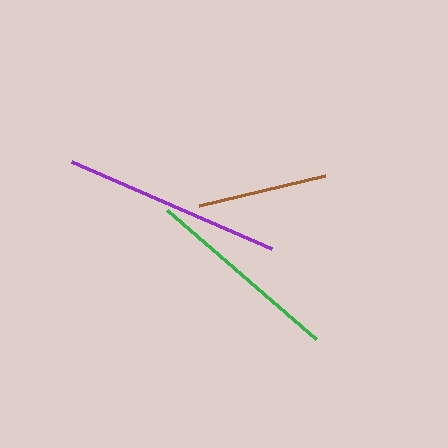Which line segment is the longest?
The purple line is the longest at approximately 218 pixels.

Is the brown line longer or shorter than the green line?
The green line is longer than the brown line.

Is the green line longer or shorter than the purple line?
The purple line is longer than the green line.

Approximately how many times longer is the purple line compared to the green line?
The purple line is approximately 1.1 times the length of the green line.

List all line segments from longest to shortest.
From longest to shortest: purple, green, brown.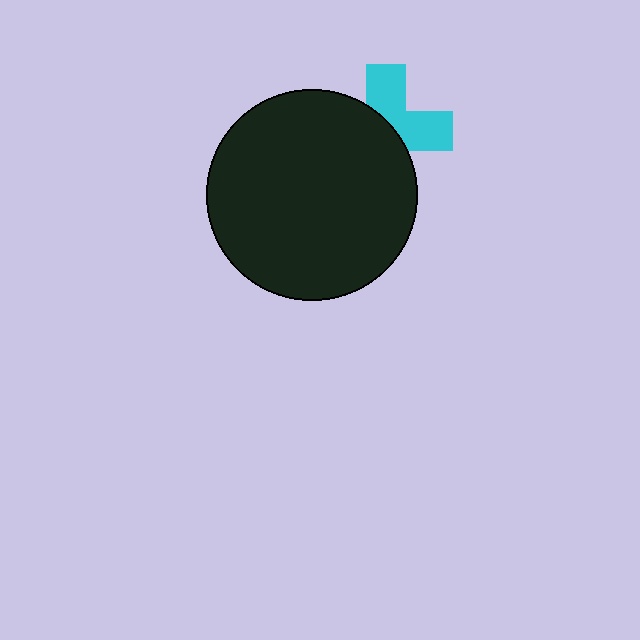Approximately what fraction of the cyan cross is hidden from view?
Roughly 54% of the cyan cross is hidden behind the black circle.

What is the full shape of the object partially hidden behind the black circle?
The partially hidden object is a cyan cross.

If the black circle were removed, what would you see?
You would see the complete cyan cross.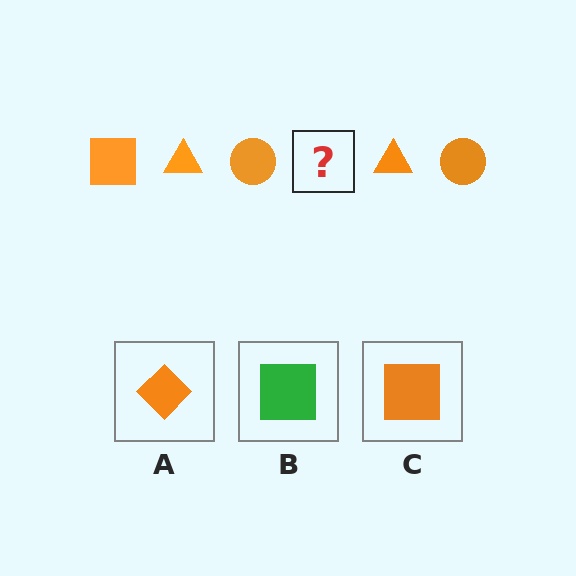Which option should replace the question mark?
Option C.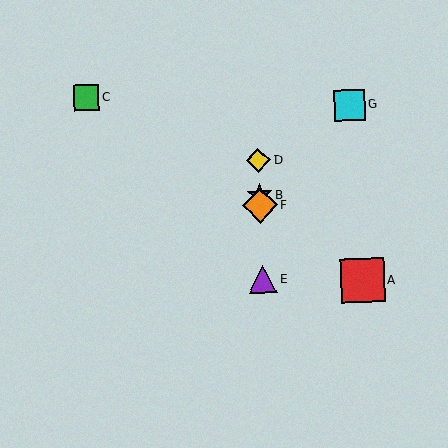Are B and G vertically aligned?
No, B is at x≈260 and G is at x≈349.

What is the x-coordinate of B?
Object B is at x≈260.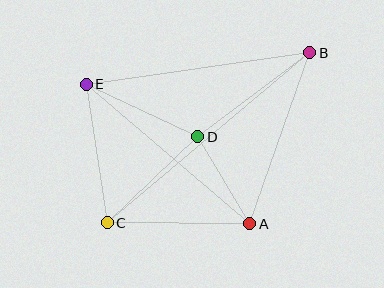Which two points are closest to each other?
Points A and D are closest to each other.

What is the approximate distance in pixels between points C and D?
The distance between C and D is approximately 125 pixels.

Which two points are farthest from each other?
Points B and C are farthest from each other.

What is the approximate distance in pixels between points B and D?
The distance between B and D is approximately 140 pixels.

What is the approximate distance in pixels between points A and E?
The distance between A and E is approximately 215 pixels.